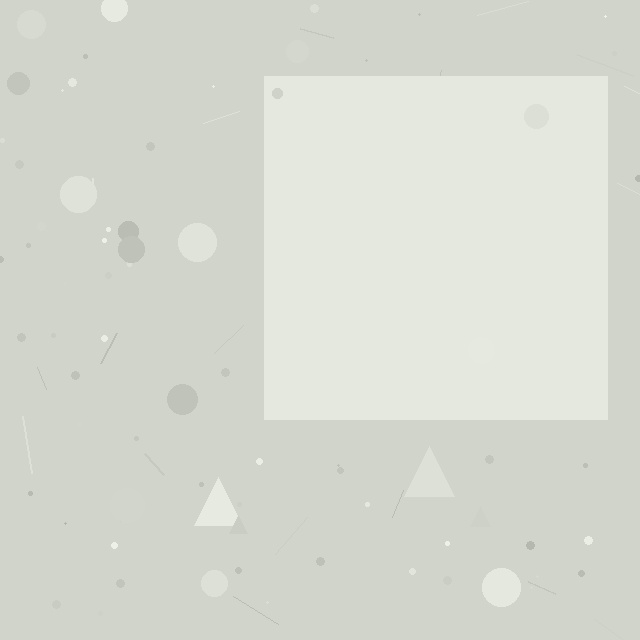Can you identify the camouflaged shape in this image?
The camouflaged shape is a square.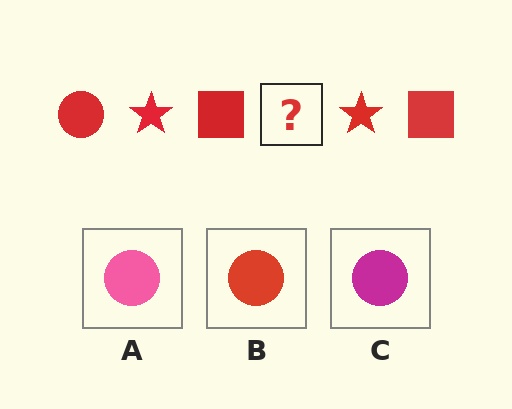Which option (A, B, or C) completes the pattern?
B.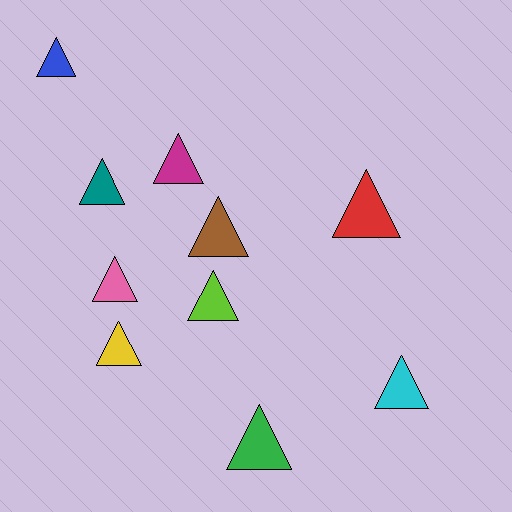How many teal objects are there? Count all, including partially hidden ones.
There is 1 teal object.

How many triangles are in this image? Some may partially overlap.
There are 10 triangles.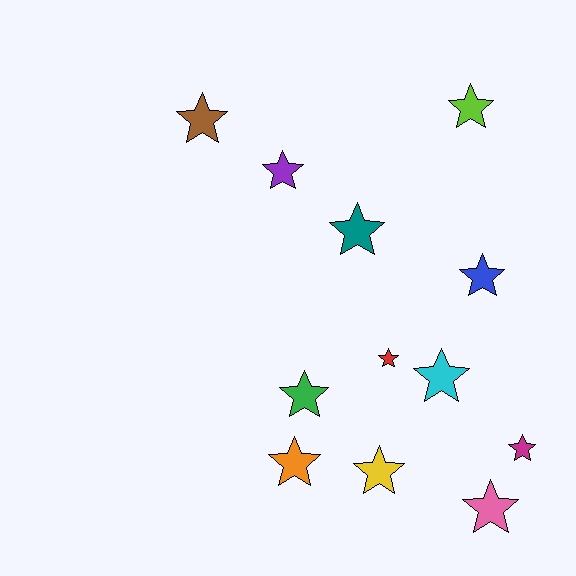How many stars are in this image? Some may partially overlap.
There are 12 stars.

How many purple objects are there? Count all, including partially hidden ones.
There is 1 purple object.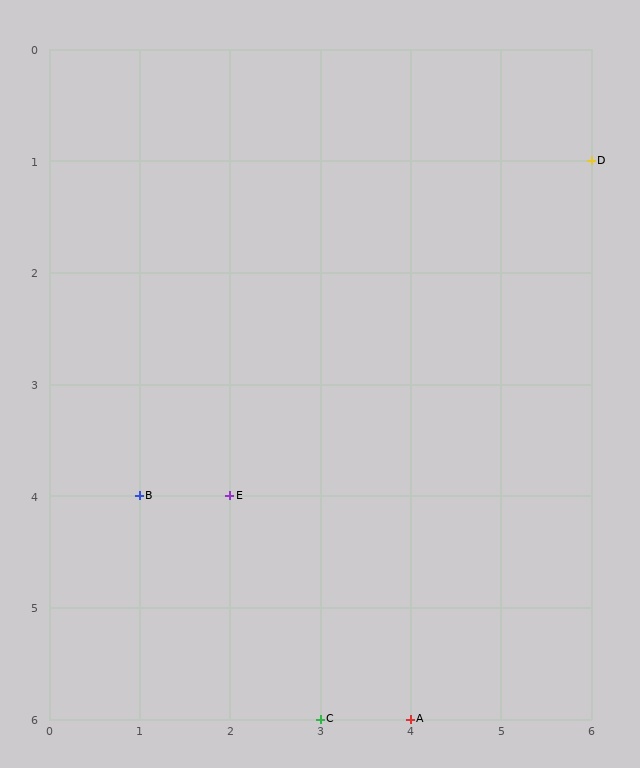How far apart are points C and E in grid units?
Points C and E are 1 column and 2 rows apart (about 2.2 grid units diagonally).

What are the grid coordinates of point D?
Point D is at grid coordinates (6, 1).